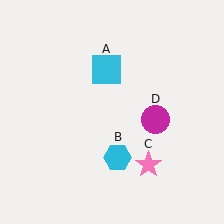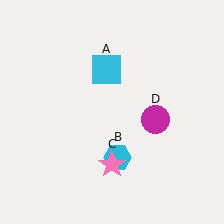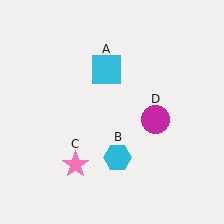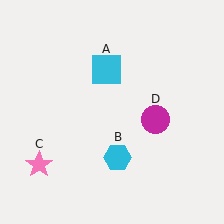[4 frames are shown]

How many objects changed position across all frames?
1 object changed position: pink star (object C).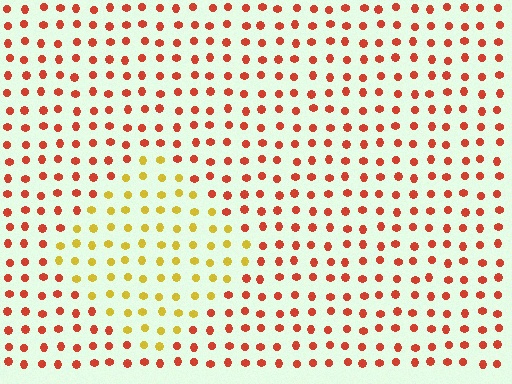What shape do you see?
I see a diamond.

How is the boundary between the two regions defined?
The boundary is defined purely by a slight shift in hue (about 46 degrees). Spacing, size, and orientation are identical on both sides.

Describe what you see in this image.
The image is filled with small red elements in a uniform arrangement. A diamond-shaped region is visible where the elements are tinted to a slightly different hue, forming a subtle color boundary.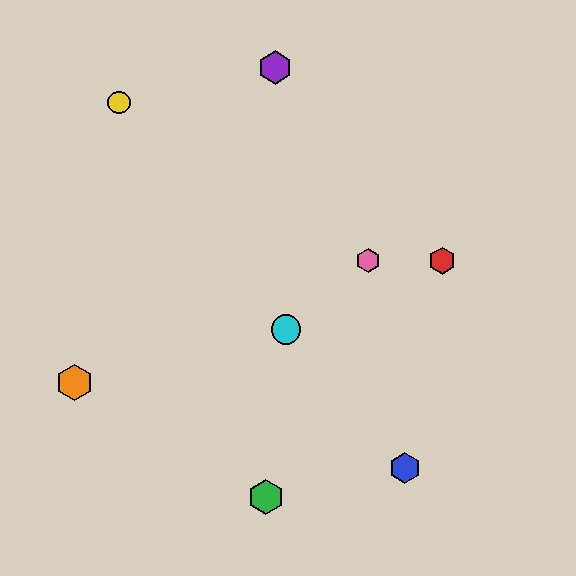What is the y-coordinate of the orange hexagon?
The orange hexagon is at y≈383.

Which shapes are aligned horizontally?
The red hexagon, the pink hexagon are aligned horizontally.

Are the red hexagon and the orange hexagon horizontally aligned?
No, the red hexagon is at y≈261 and the orange hexagon is at y≈383.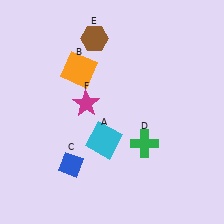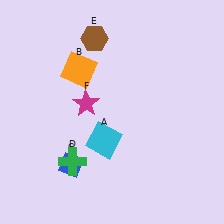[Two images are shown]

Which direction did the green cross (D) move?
The green cross (D) moved left.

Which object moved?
The green cross (D) moved left.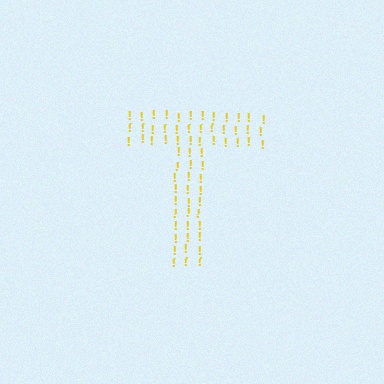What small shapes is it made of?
It is made of small exclamation marks.